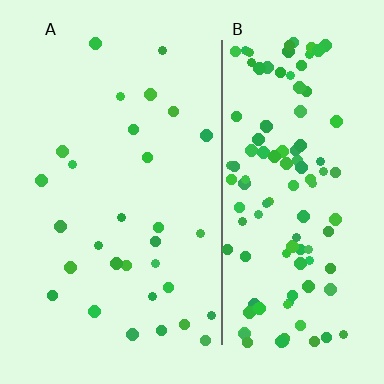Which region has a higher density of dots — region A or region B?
B (the right).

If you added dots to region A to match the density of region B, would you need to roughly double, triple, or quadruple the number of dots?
Approximately quadruple.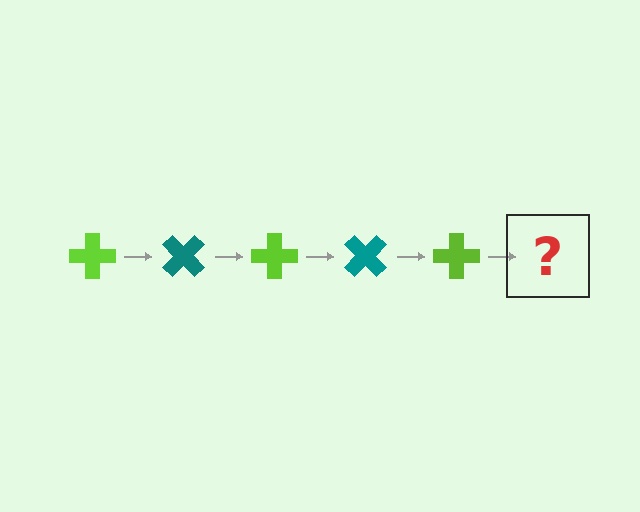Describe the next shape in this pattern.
It should be a teal cross, rotated 225 degrees from the start.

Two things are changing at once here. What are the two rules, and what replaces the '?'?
The two rules are that it rotates 45 degrees each step and the color cycles through lime and teal. The '?' should be a teal cross, rotated 225 degrees from the start.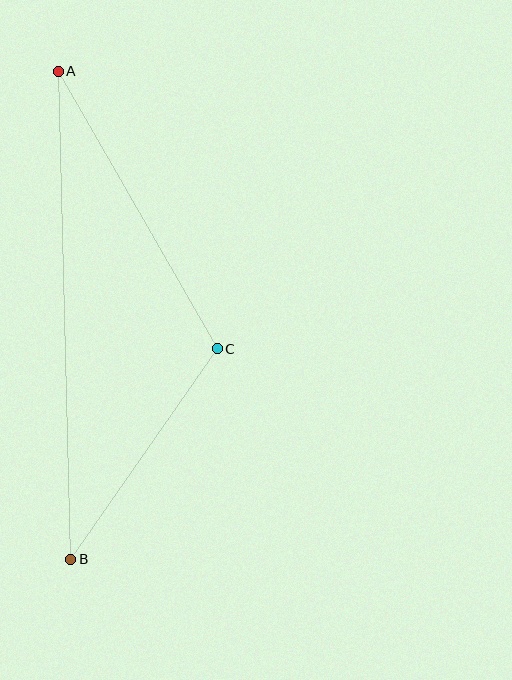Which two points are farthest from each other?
Points A and B are farthest from each other.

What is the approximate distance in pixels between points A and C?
The distance between A and C is approximately 320 pixels.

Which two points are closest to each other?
Points B and C are closest to each other.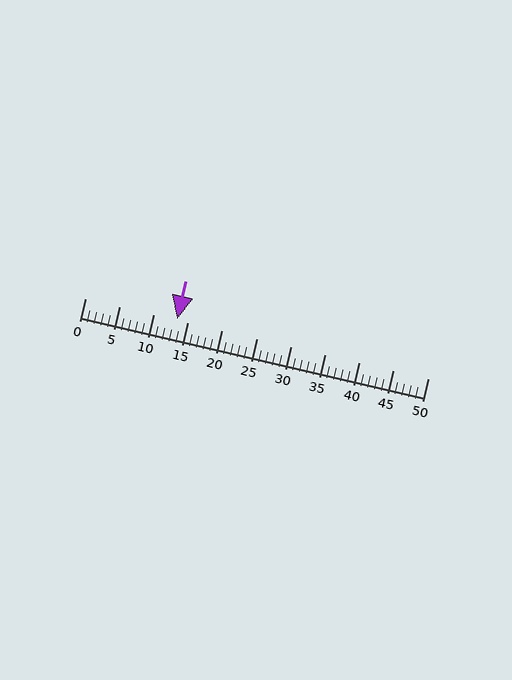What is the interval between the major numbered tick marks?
The major tick marks are spaced 5 units apart.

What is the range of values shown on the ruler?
The ruler shows values from 0 to 50.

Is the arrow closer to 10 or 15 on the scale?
The arrow is closer to 15.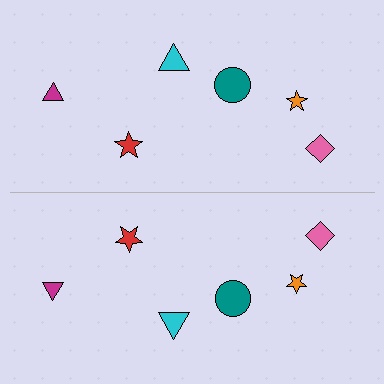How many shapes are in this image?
There are 12 shapes in this image.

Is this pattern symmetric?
Yes, this pattern has bilateral (reflection) symmetry.